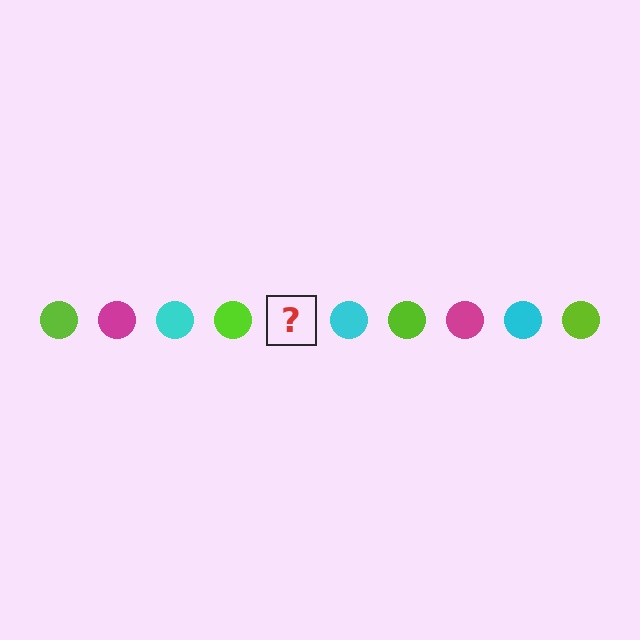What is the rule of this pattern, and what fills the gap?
The rule is that the pattern cycles through lime, magenta, cyan circles. The gap should be filled with a magenta circle.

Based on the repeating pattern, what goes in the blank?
The blank should be a magenta circle.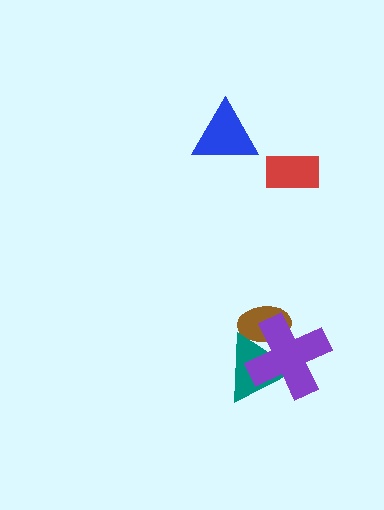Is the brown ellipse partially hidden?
Yes, it is partially covered by another shape.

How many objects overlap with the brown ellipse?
2 objects overlap with the brown ellipse.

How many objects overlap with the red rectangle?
0 objects overlap with the red rectangle.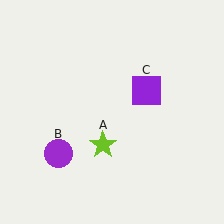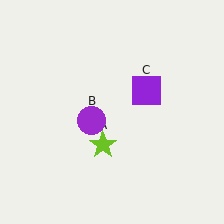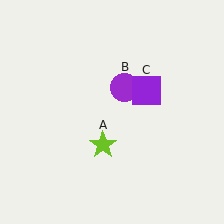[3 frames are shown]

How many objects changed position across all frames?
1 object changed position: purple circle (object B).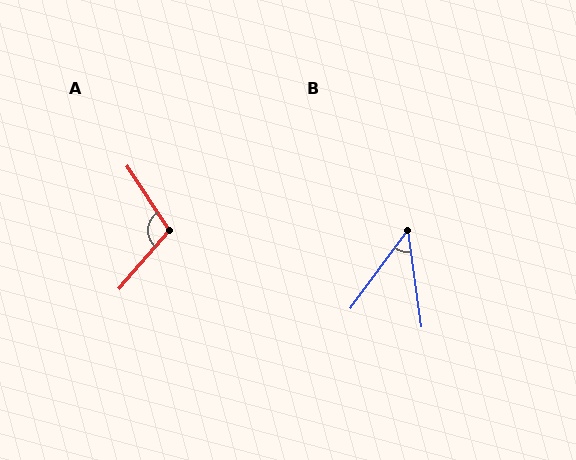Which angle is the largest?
A, at approximately 105 degrees.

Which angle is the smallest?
B, at approximately 44 degrees.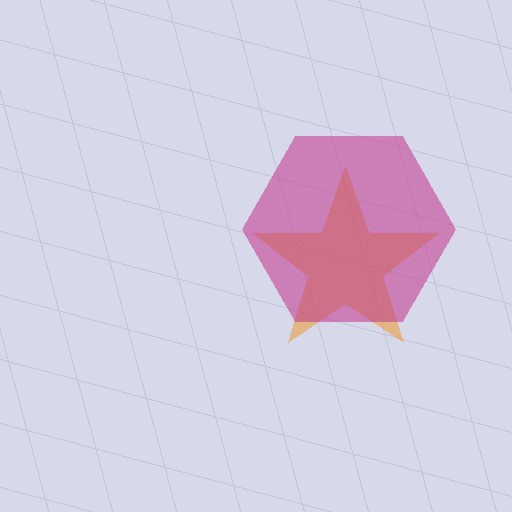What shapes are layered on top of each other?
The layered shapes are: an orange star, a magenta hexagon.